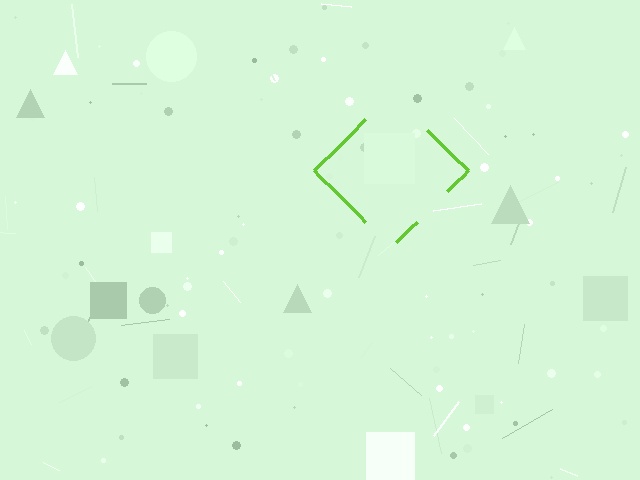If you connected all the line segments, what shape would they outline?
They would outline a diamond.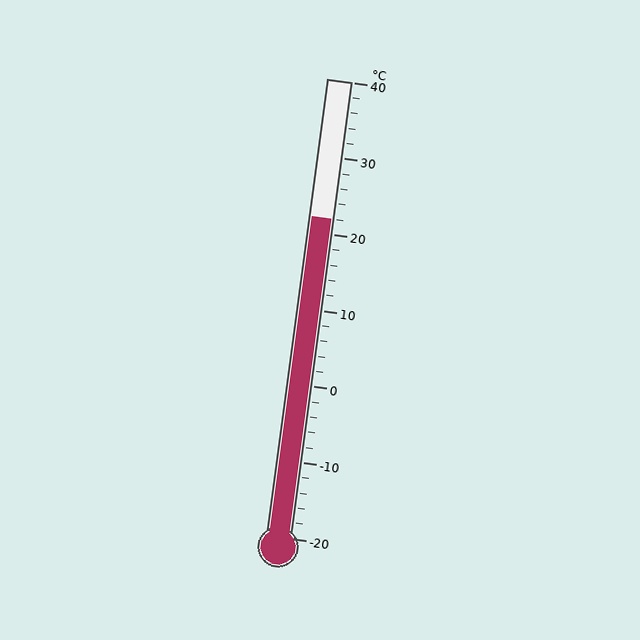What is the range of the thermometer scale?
The thermometer scale ranges from -20°C to 40°C.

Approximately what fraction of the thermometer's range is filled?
The thermometer is filled to approximately 70% of its range.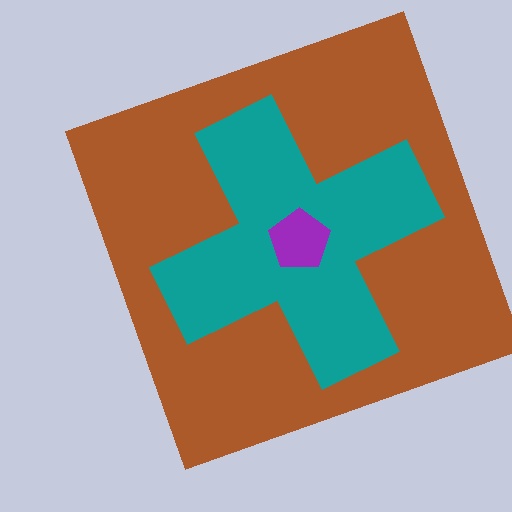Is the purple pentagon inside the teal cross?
Yes.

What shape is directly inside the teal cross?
The purple pentagon.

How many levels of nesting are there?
3.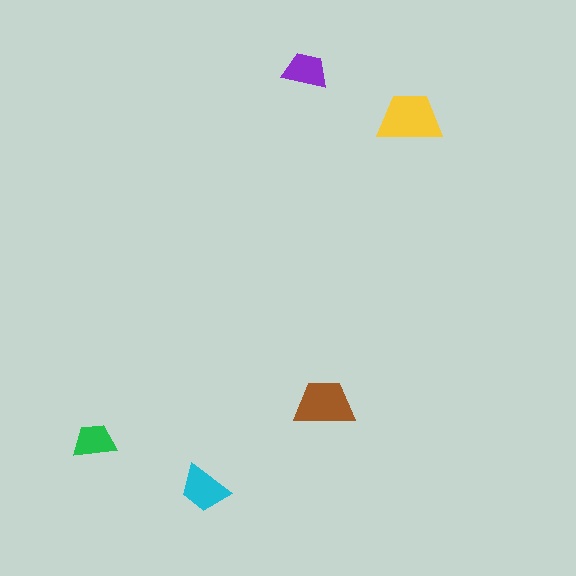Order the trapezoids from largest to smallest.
the yellow one, the brown one, the cyan one, the purple one, the green one.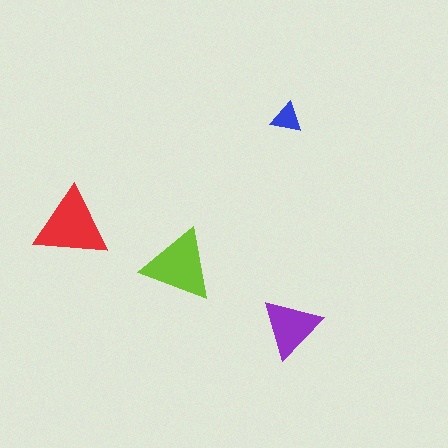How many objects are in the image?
There are 4 objects in the image.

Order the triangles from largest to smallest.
the red one, the lime one, the purple one, the blue one.